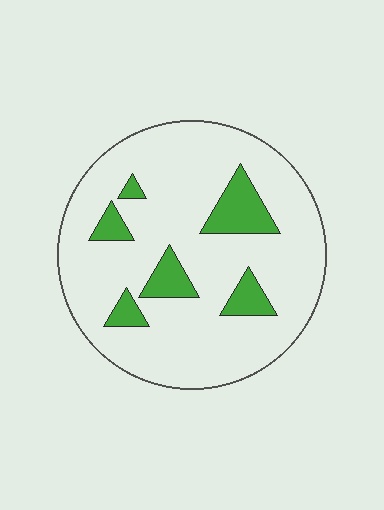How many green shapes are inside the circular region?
6.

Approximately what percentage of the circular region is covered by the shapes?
Approximately 15%.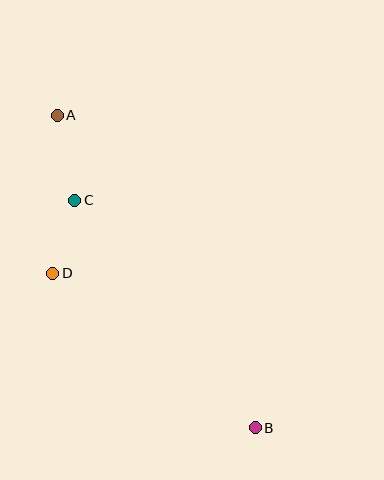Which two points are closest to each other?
Points C and D are closest to each other.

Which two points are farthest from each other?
Points A and B are farthest from each other.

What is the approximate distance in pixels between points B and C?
The distance between B and C is approximately 290 pixels.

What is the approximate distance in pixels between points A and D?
The distance between A and D is approximately 158 pixels.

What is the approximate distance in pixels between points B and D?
The distance between B and D is approximately 254 pixels.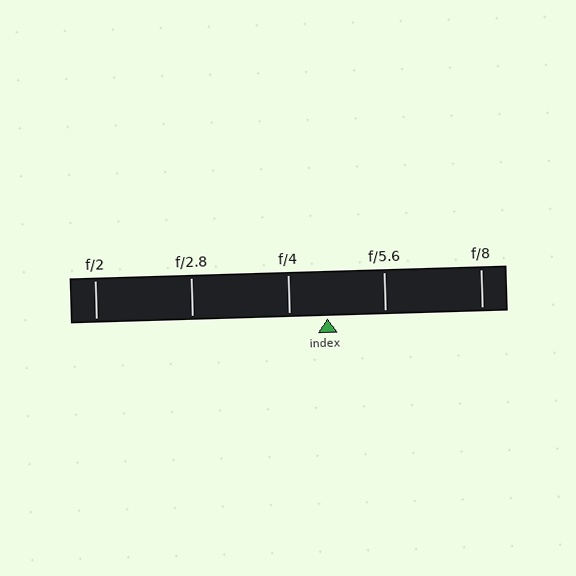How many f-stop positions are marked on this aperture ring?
There are 5 f-stop positions marked.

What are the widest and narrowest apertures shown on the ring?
The widest aperture shown is f/2 and the narrowest is f/8.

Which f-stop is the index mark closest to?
The index mark is closest to f/4.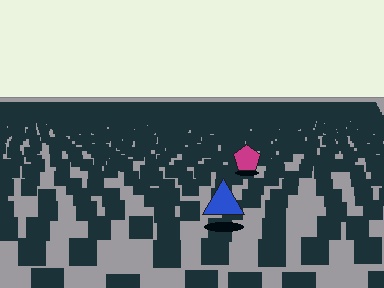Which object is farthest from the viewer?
The magenta pentagon is farthest from the viewer. It appears smaller and the ground texture around it is denser.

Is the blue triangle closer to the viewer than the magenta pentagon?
Yes. The blue triangle is closer — you can tell from the texture gradient: the ground texture is coarser near it.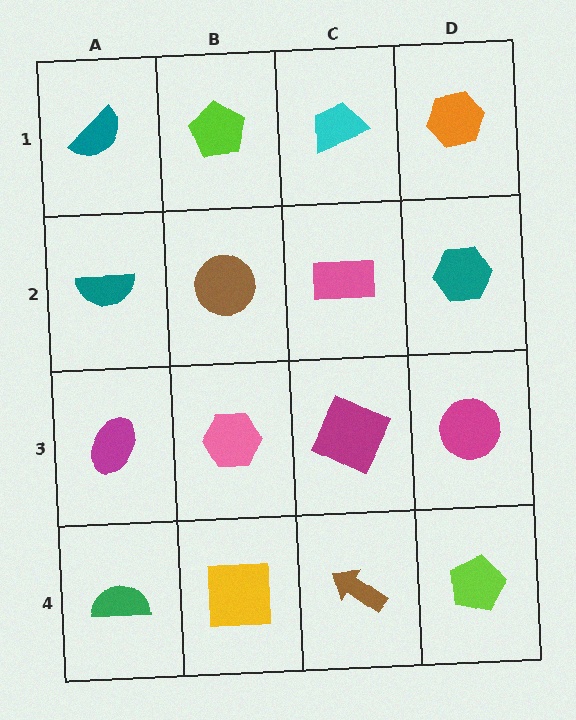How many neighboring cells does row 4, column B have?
3.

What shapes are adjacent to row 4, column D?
A magenta circle (row 3, column D), a brown arrow (row 4, column C).